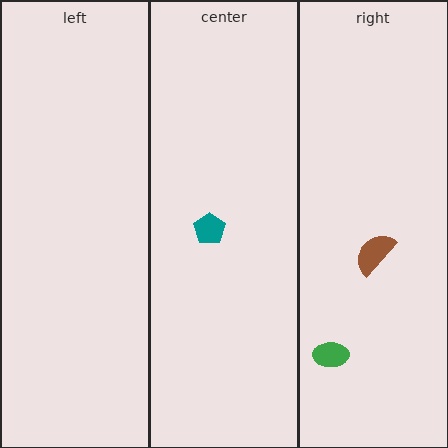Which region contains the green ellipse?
The right region.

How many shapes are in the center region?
1.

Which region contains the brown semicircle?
The right region.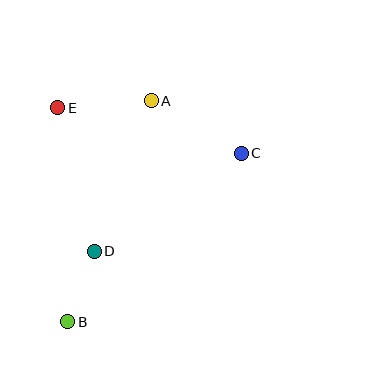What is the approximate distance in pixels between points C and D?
The distance between C and D is approximately 177 pixels.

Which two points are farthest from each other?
Points B and C are farthest from each other.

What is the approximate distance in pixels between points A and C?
The distance between A and C is approximately 104 pixels.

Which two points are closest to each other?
Points B and D are closest to each other.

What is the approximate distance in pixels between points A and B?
The distance between A and B is approximately 236 pixels.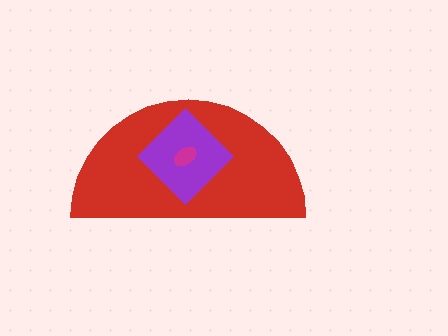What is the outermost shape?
The red semicircle.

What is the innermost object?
The magenta ellipse.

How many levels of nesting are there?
3.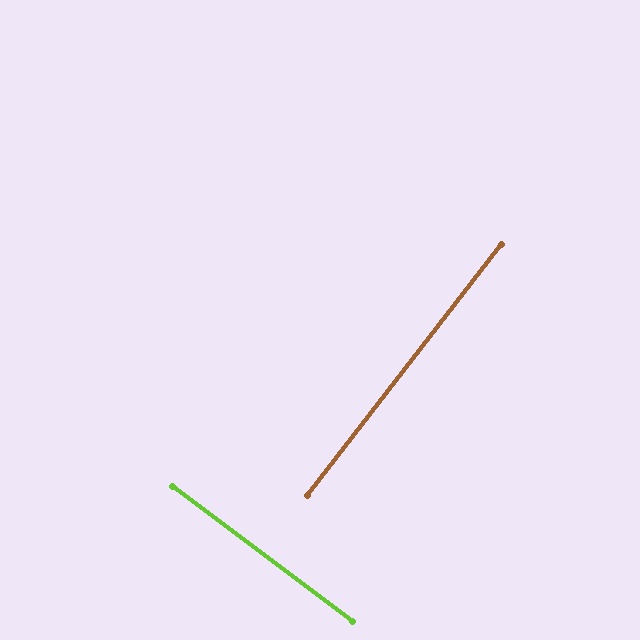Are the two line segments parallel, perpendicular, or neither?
Perpendicular — they meet at approximately 89°.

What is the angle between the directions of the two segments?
Approximately 89 degrees.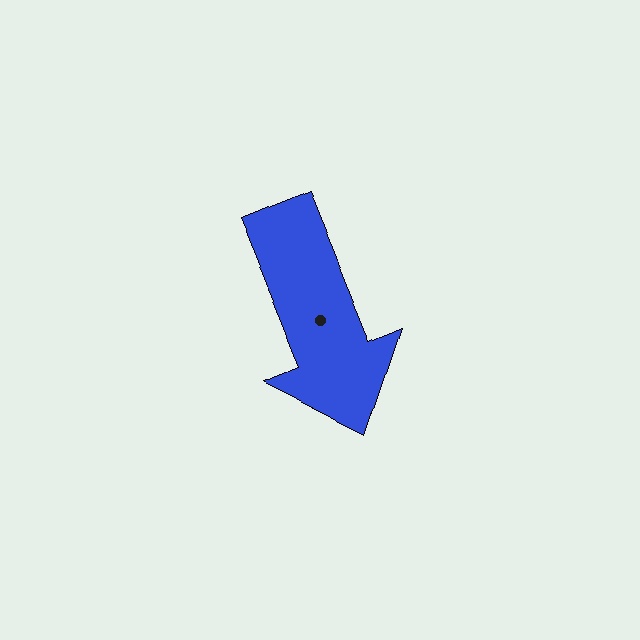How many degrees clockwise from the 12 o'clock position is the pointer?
Approximately 158 degrees.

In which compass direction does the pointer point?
South.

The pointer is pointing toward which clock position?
Roughly 5 o'clock.